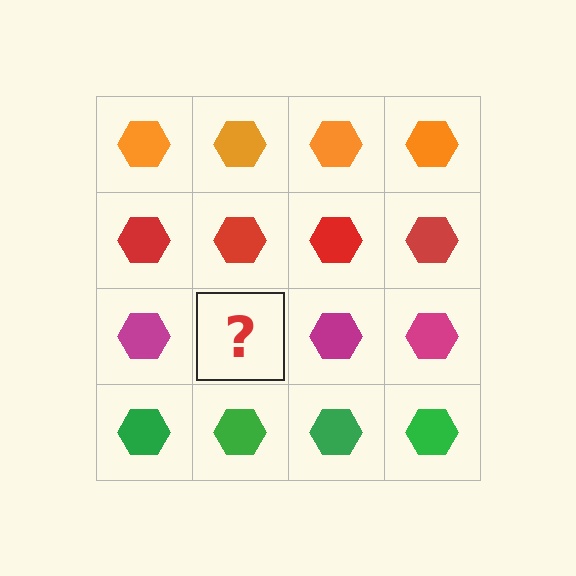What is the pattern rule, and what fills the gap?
The rule is that each row has a consistent color. The gap should be filled with a magenta hexagon.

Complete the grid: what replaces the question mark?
The question mark should be replaced with a magenta hexagon.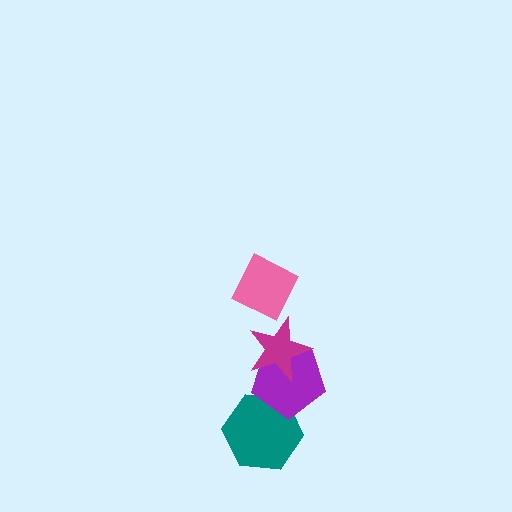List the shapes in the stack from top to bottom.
From top to bottom: the pink diamond, the magenta star, the purple pentagon, the teal hexagon.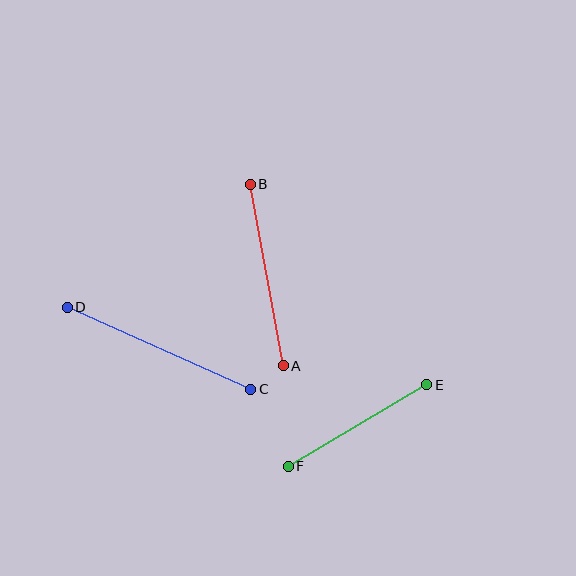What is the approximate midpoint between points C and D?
The midpoint is at approximately (159, 348) pixels.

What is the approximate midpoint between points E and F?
The midpoint is at approximately (358, 426) pixels.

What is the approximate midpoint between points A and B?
The midpoint is at approximately (267, 275) pixels.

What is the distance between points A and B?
The distance is approximately 184 pixels.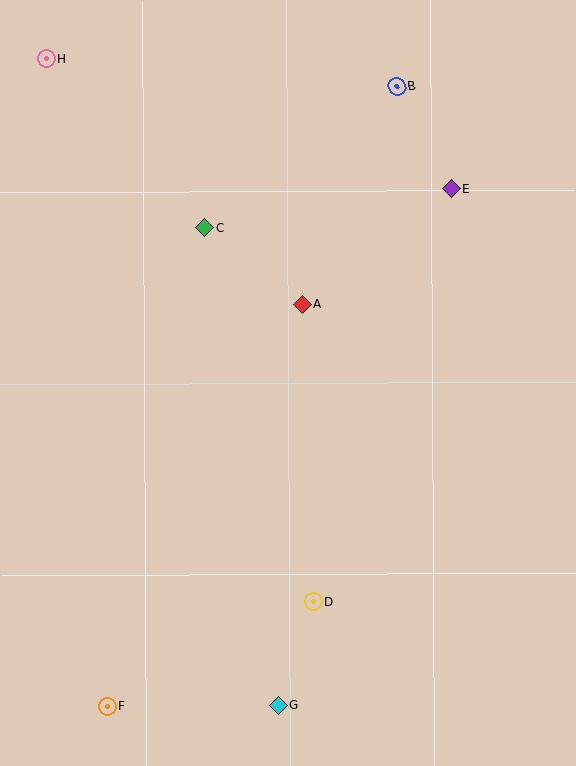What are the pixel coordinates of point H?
Point H is at (47, 59).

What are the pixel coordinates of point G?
Point G is at (278, 705).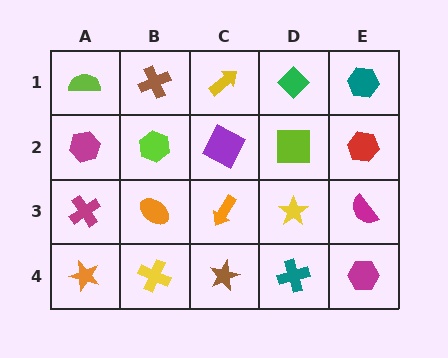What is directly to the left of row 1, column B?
A lime semicircle.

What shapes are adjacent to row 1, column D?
A lime square (row 2, column D), a yellow arrow (row 1, column C), a teal hexagon (row 1, column E).